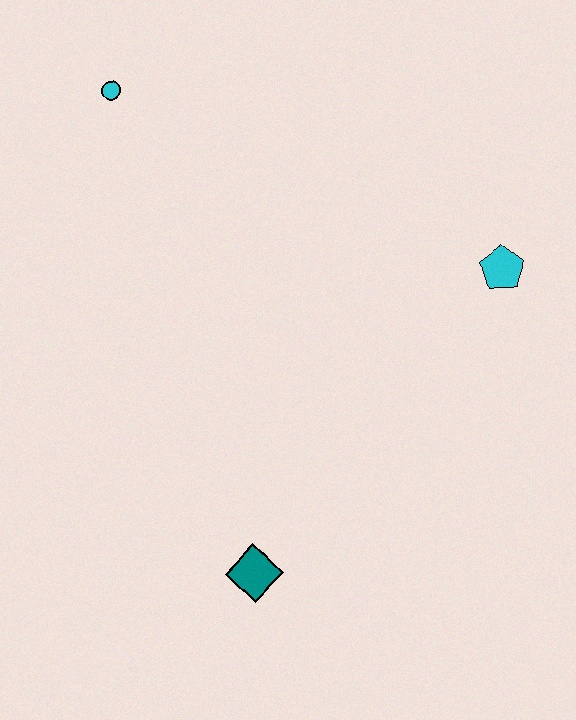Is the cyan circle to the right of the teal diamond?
No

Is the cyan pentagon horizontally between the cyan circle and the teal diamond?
No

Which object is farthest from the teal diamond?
The cyan circle is farthest from the teal diamond.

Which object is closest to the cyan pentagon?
The teal diamond is closest to the cyan pentagon.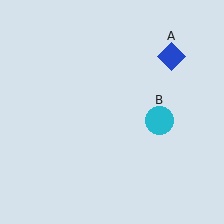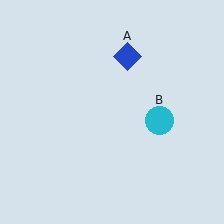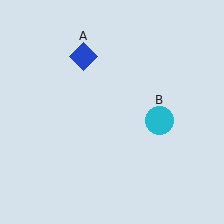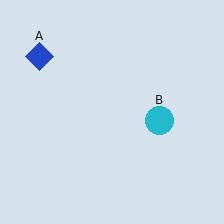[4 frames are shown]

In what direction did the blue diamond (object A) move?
The blue diamond (object A) moved left.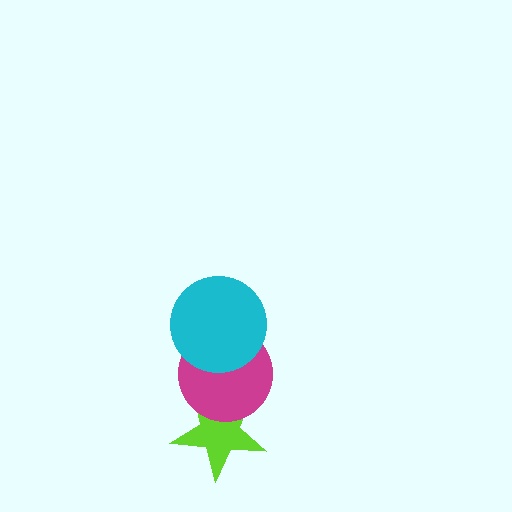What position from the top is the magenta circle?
The magenta circle is 2nd from the top.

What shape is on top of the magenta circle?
The cyan circle is on top of the magenta circle.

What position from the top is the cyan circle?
The cyan circle is 1st from the top.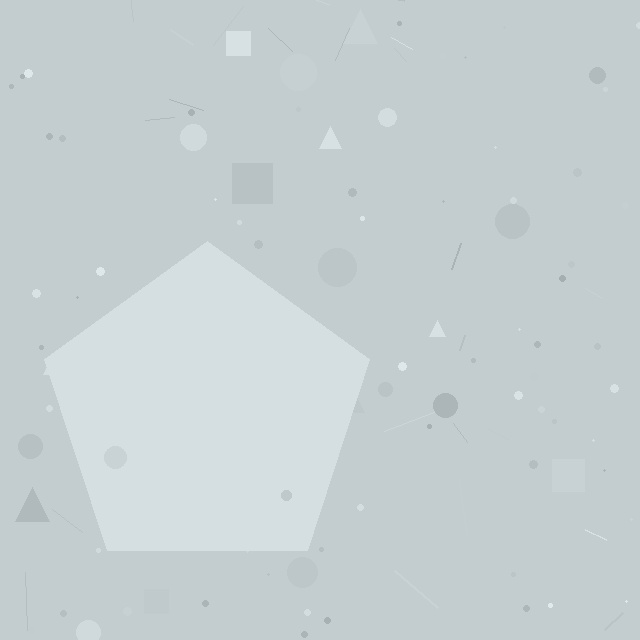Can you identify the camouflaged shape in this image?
The camouflaged shape is a pentagon.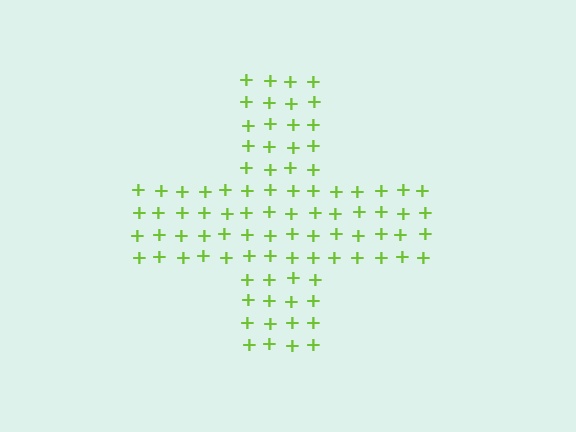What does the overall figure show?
The overall figure shows a cross.